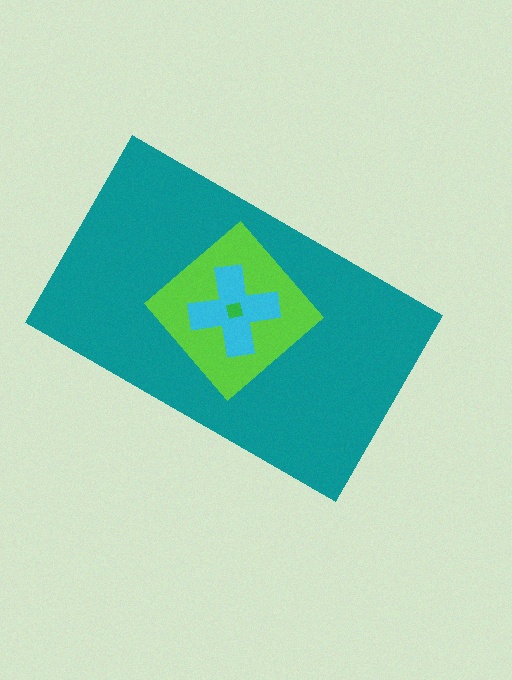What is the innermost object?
The green square.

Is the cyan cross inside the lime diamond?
Yes.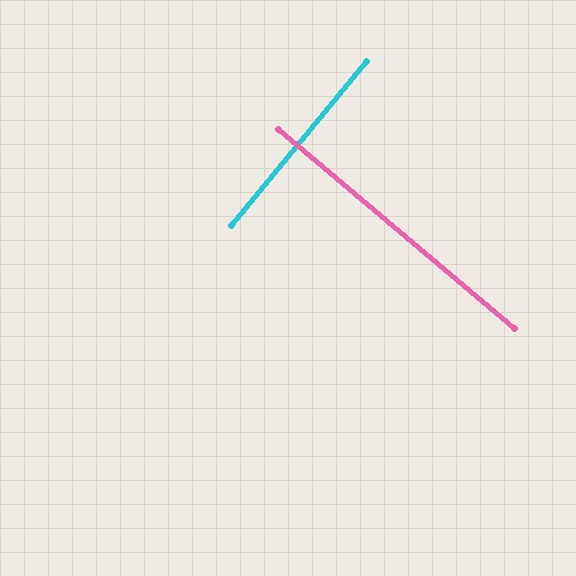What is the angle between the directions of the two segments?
Approximately 89 degrees.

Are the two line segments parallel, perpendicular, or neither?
Perpendicular — they meet at approximately 89°.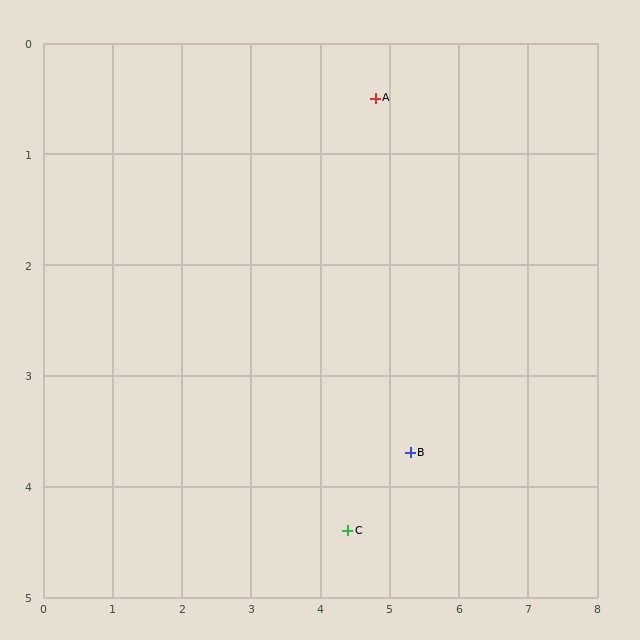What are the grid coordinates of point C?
Point C is at approximately (4.4, 4.4).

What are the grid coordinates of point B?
Point B is at approximately (5.3, 3.7).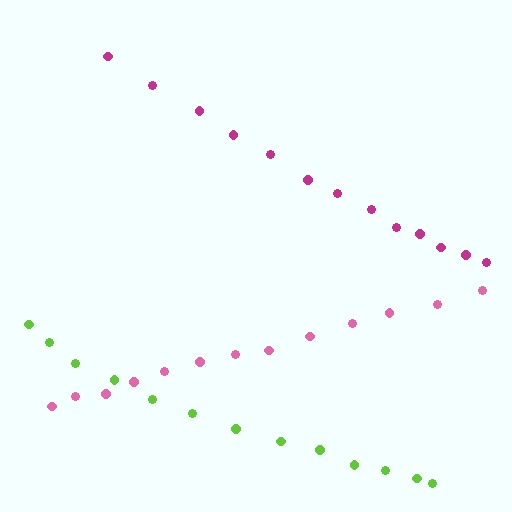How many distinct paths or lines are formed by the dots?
There are 3 distinct paths.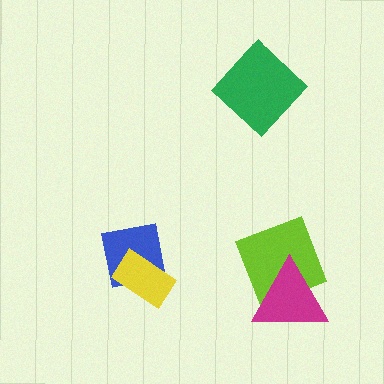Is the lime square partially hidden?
Yes, it is partially covered by another shape.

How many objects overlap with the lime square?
1 object overlaps with the lime square.